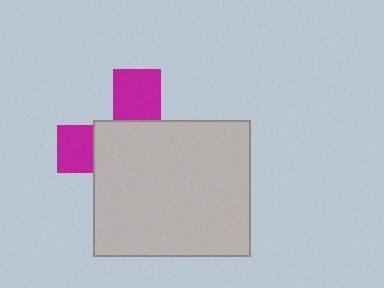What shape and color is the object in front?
The object in front is a light gray rectangle.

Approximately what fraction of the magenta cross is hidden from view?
Roughly 68% of the magenta cross is hidden behind the light gray rectangle.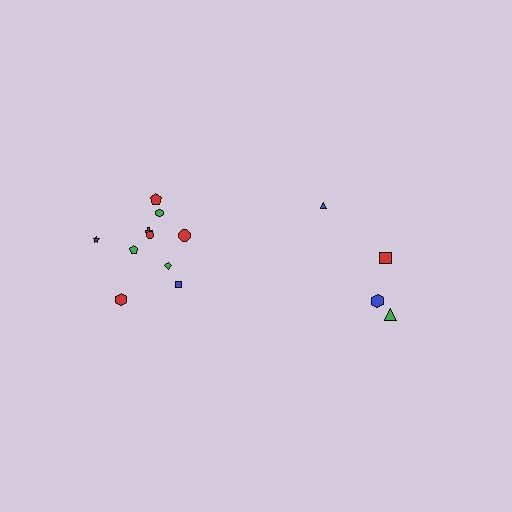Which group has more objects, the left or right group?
The left group.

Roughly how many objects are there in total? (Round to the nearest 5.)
Roughly 15 objects in total.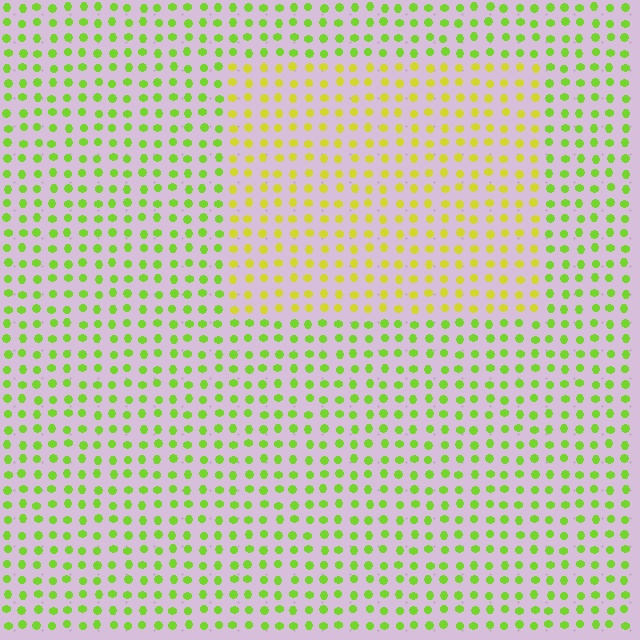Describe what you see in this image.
The image is filled with small lime elements in a uniform arrangement. A rectangle-shaped region is visible where the elements are tinted to a slightly different hue, forming a subtle color boundary.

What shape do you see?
I see a rectangle.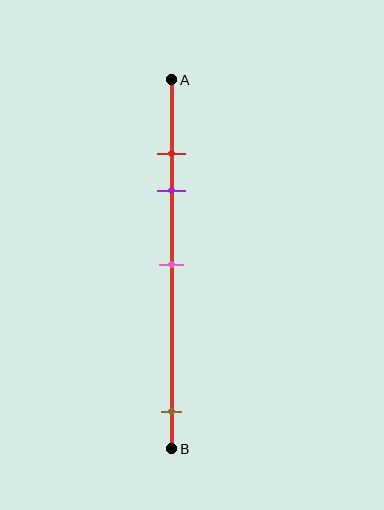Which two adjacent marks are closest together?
The red and purple marks are the closest adjacent pair.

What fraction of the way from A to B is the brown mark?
The brown mark is approximately 90% (0.9) of the way from A to B.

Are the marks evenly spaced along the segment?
No, the marks are not evenly spaced.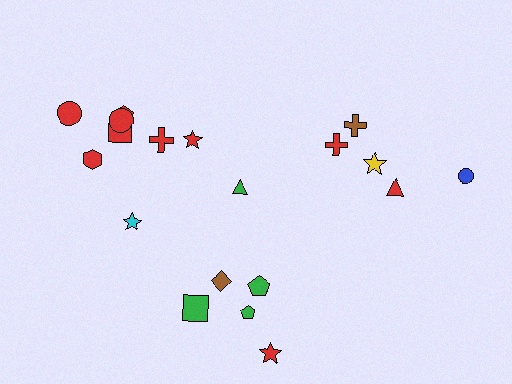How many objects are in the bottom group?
There are 6 objects.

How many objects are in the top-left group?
There are 8 objects.